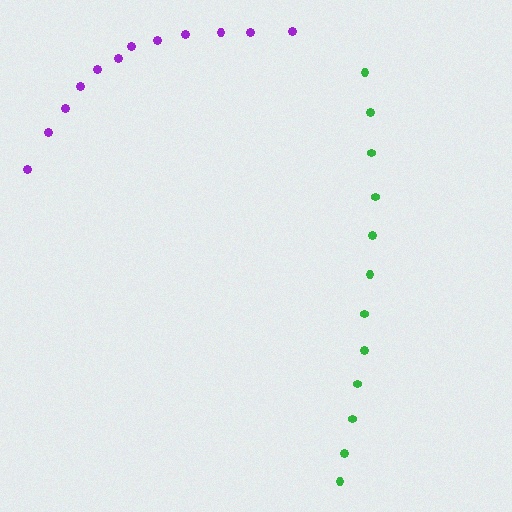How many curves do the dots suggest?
There are 2 distinct paths.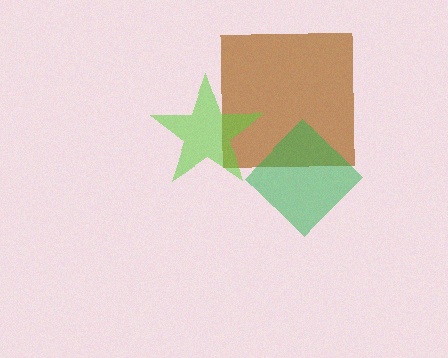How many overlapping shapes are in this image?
There are 3 overlapping shapes in the image.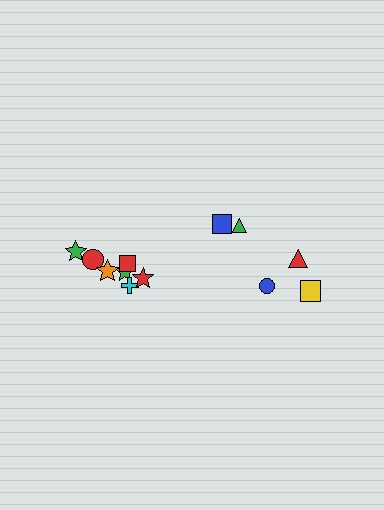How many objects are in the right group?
There are 5 objects.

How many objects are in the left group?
There are 7 objects.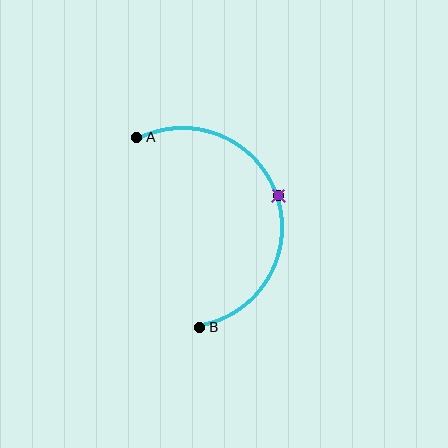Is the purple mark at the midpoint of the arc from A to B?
Yes. The purple mark lies on the arc at equal arc-length from both A and B — it is the arc midpoint.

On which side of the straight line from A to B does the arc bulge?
The arc bulges to the right of the straight line connecting A and B.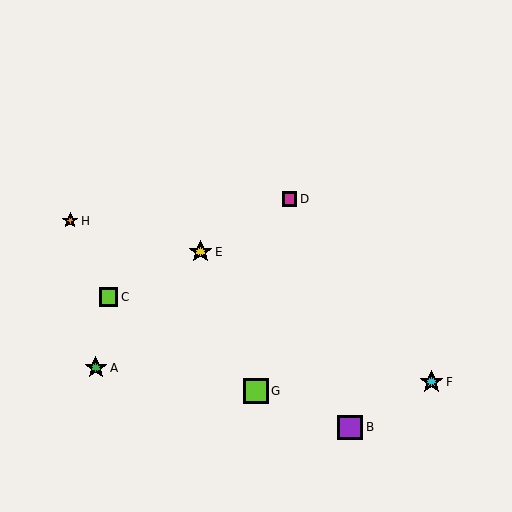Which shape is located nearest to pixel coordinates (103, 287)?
The lime square (labeled C) at (109, 297) is nearest to that location.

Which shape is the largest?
The purple square (labeled B) is the largest.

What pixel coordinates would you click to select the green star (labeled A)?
Click at (96, 368) to select the green star A.